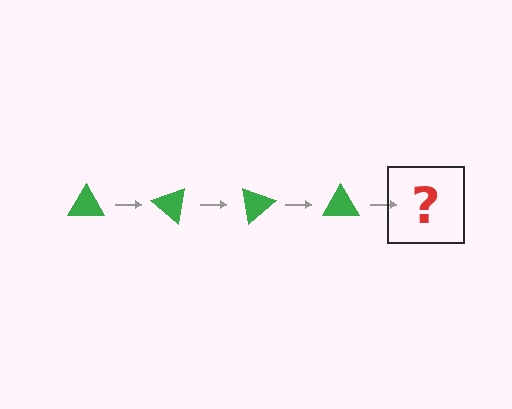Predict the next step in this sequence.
The next step is a green triangle rotated 160 degrees.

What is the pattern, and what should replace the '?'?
The pattern is that the triangle rotates 40 degrees each step. The '?' should be a green triangle rotated 160 degrees.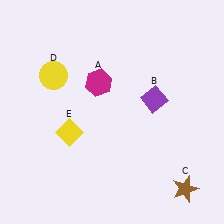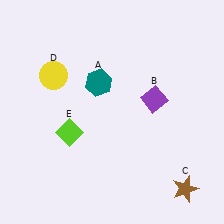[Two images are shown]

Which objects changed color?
A changed from magenta to teal. E changed from yellow to lime.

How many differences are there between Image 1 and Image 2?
There are 2 differences between the two images.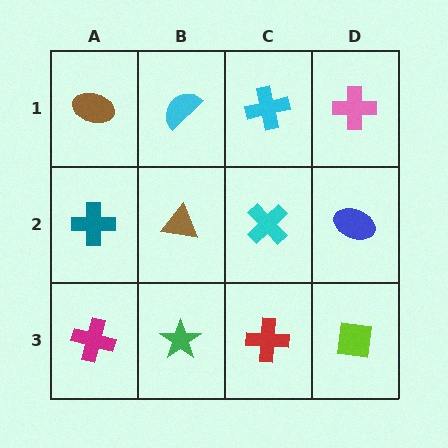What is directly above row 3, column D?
A blue ellipse.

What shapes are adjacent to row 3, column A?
A teal cross (row 2, column A), a green star (row 3, column B).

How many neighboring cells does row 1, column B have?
3.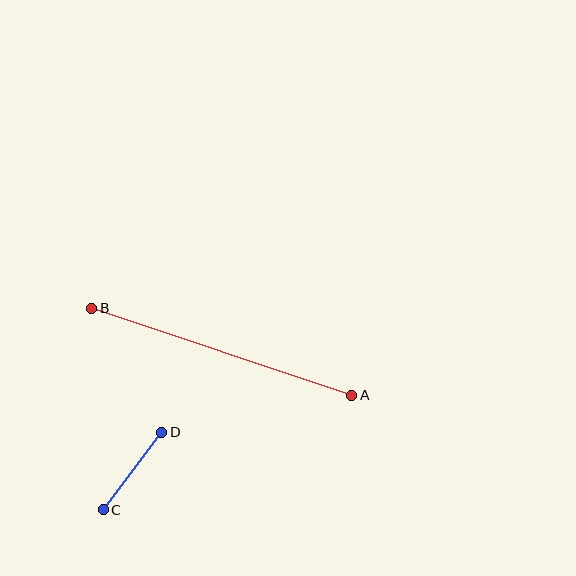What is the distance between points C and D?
The distance is approximately 97 pixels.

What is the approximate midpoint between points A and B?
The midpoint is at approximately (222, 352) pixels.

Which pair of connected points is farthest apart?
Points A and B are farthest apart.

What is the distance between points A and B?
The distance is approximately 274 pixels.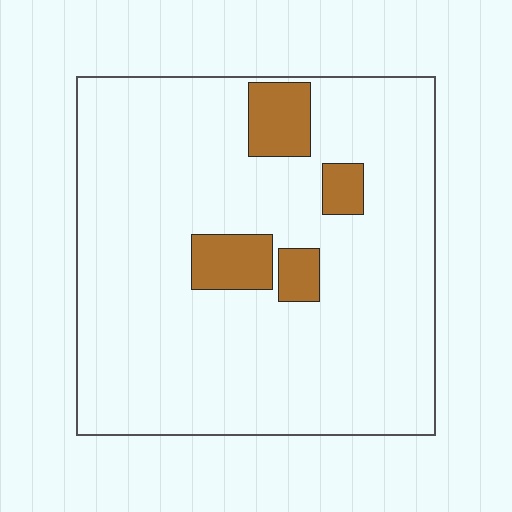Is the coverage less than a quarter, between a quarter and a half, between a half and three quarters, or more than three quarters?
Less than a quarter.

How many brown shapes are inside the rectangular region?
4.